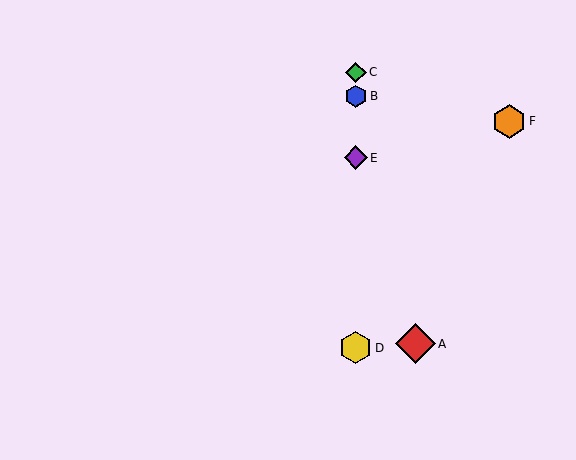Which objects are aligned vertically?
Objects B, C, D, E are aligned vertically.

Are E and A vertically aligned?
No, E is at x≈356 and A is at x≈415.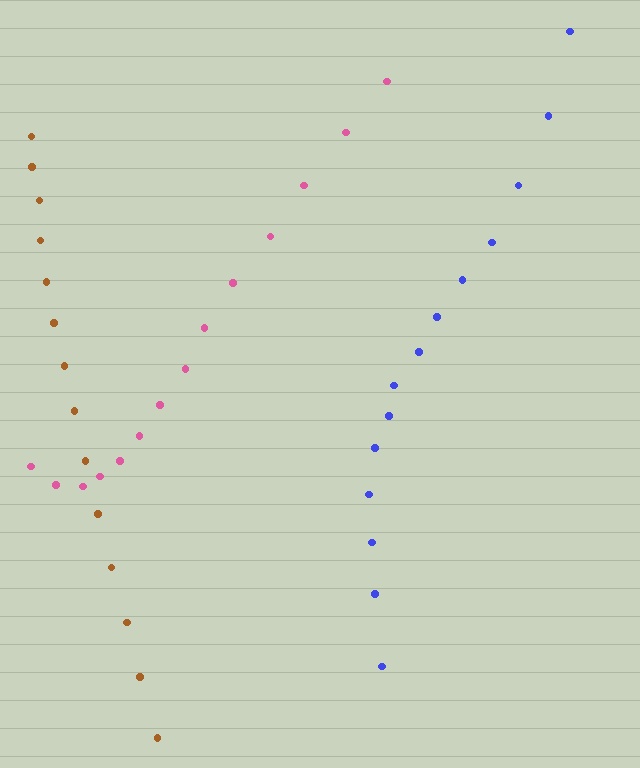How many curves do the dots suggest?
There are 3 distinct paths.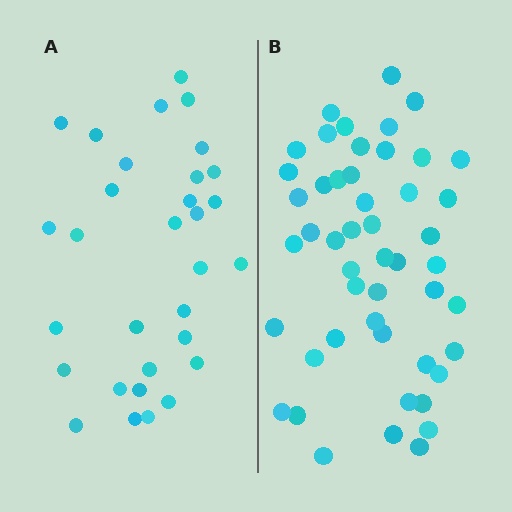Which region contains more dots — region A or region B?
Region B (the right region) has more dots.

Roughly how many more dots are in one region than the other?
Region B has approximately 20 more dots than region A.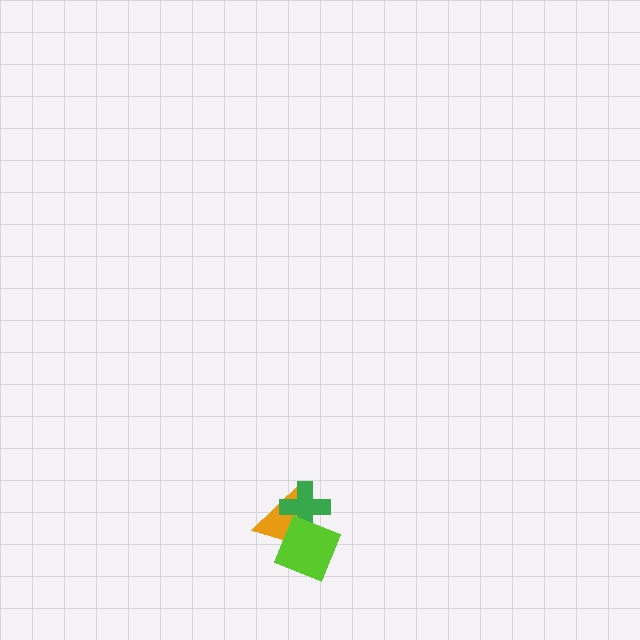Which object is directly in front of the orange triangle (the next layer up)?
The green cross is directly in front of the orange triangle.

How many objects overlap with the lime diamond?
2 objects overlap with the lime diamond.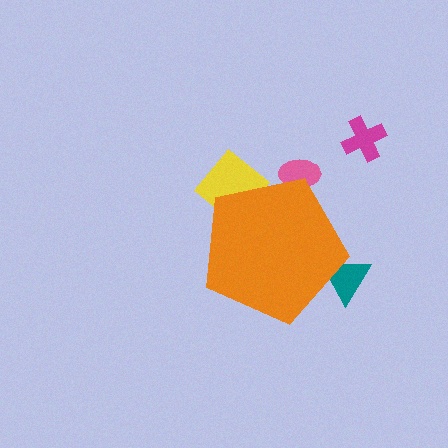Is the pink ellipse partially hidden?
Yes, the pink ellipse is partially hidden behind the orange pentagon.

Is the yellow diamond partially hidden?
Yes, the yellow diamond is partially hidden behind the orange pentagon.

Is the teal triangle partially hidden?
Yes, the teal triangle is partially hidden behind the orange pentagon.